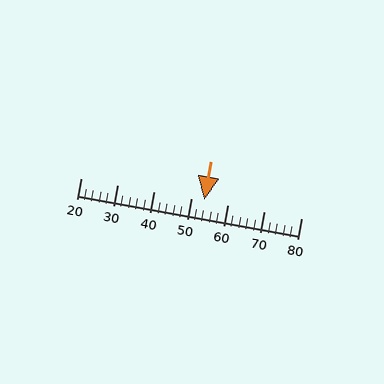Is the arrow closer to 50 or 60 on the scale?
The arrow is closer to 50.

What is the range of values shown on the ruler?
The ruler shows values from 20 to 80.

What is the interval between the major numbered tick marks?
The major tick marks are spaced 10 units apart.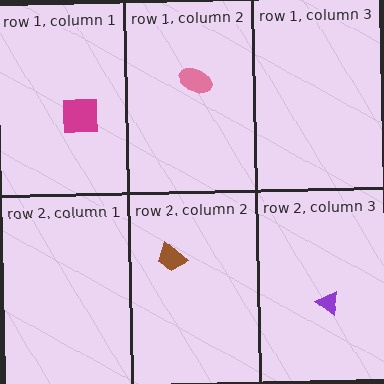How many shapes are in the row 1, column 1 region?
1.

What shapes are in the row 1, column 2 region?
The pink ellipse.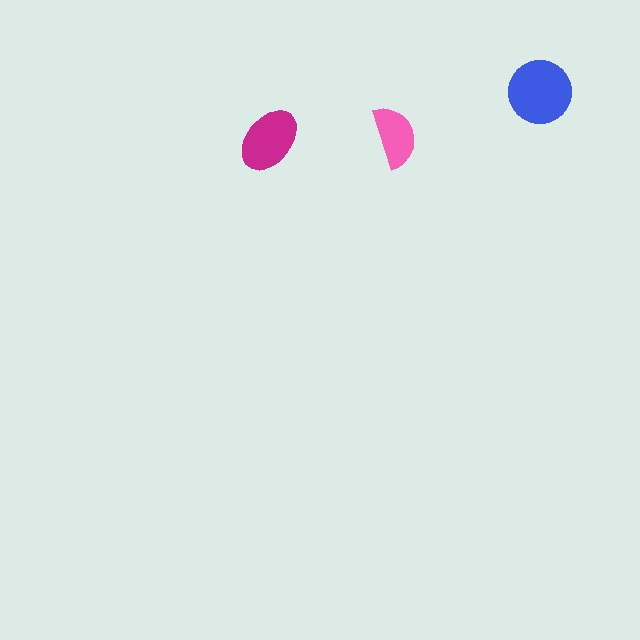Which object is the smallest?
The pink semicircle.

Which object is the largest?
The blue circle.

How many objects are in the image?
There are 3 objects in the image.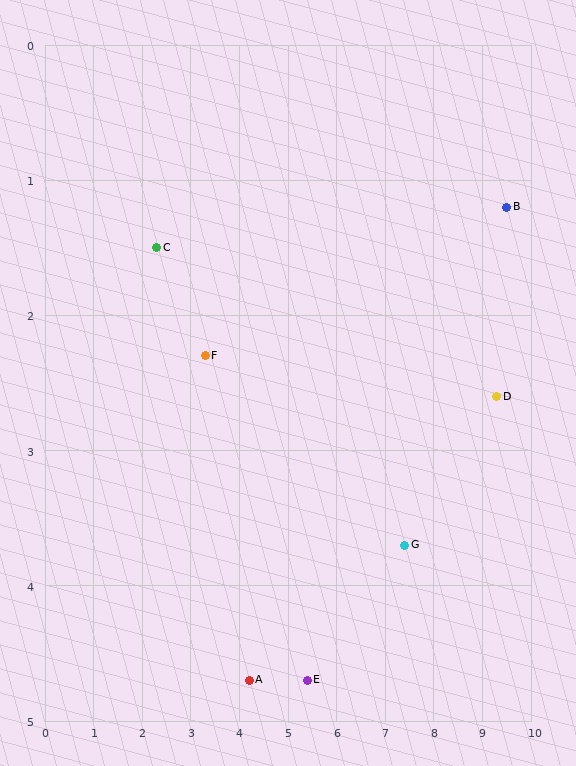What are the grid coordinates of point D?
Point D is at approximately (9.3, 2.6).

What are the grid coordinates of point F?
Point F is at approximately (3.3, 2.3).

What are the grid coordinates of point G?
Point G is at approximately (7.4, 3.7).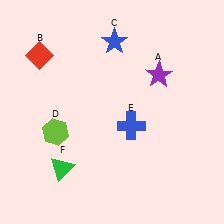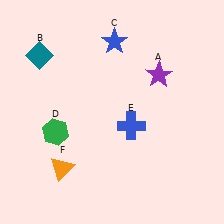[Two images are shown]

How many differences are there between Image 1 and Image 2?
There are 3 differences between the two images.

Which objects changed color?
B changed from red to teal. D changed from lime to green. F changed from green to orange.